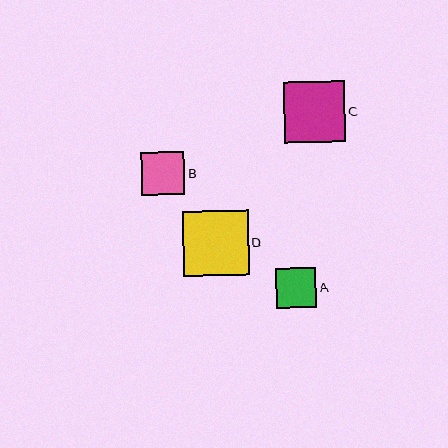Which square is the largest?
Square D is the largest with a size of approximately 65 pixels.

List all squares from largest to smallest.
From largest to smallest: D, C, B, A.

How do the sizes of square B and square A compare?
Square B and square A are approximately the same size.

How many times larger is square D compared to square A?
Square D is approximately 1.6 times the size of square A.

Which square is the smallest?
Square A is the smallest with a size of approximately 40 pixels.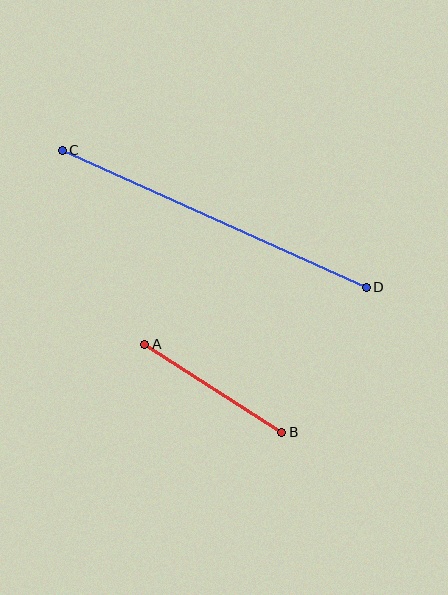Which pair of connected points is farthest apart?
Points C and D are farthest apart.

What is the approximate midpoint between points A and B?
The midpoint is at approximately (213, 388) pixels.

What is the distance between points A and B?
The distance is approximately 163 pixels.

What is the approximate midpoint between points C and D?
The midpoint is at approximately (214, 219) pixels.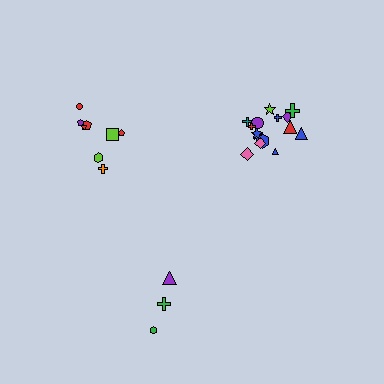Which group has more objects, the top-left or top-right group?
The top-right group.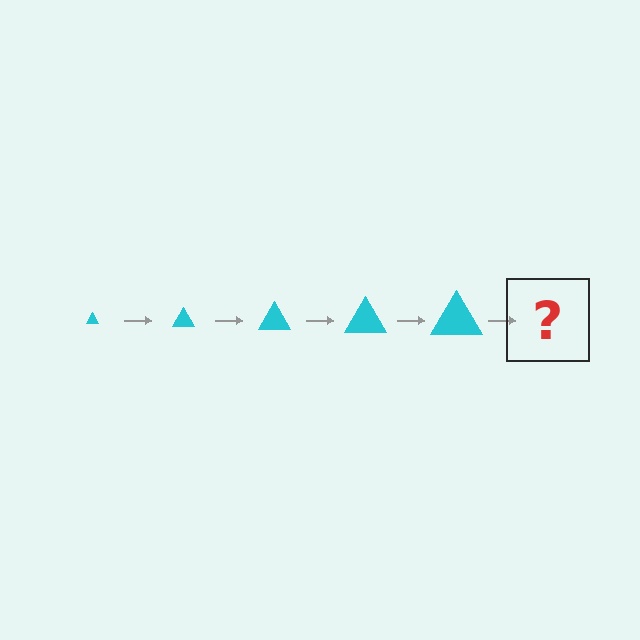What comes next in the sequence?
The next element should be a cyan triangle, larger than the previous one.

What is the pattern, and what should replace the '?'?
The pattern is that the triangle gets progressively larger each step. The '?' should be a cyan triangle, larger than the previous one.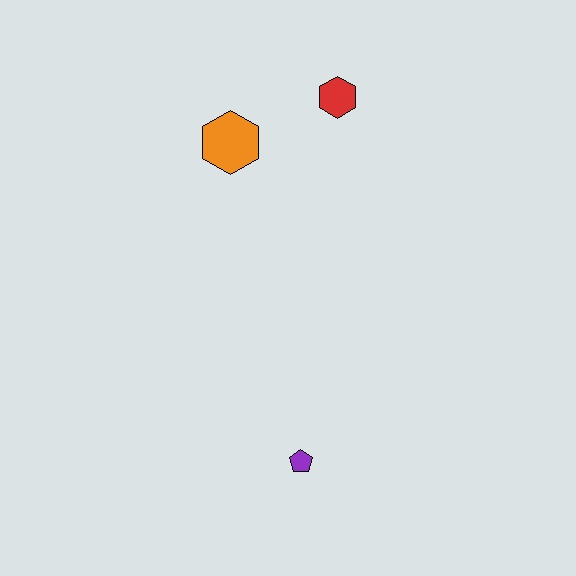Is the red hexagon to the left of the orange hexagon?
No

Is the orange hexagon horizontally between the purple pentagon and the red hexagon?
No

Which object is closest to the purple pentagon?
The orange hexagon is closest to the purple pentagon.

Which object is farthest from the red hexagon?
The purple pentagon is farthest from the red hexagon.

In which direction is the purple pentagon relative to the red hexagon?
The purple pentagon is below the red hexagon.